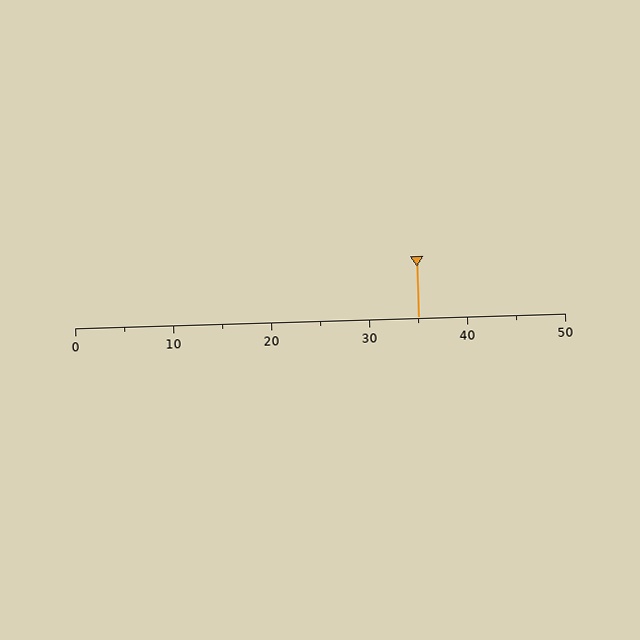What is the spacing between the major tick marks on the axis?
The major ticks are spaced 10 apart.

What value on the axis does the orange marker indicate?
The marker indicates approximately 35.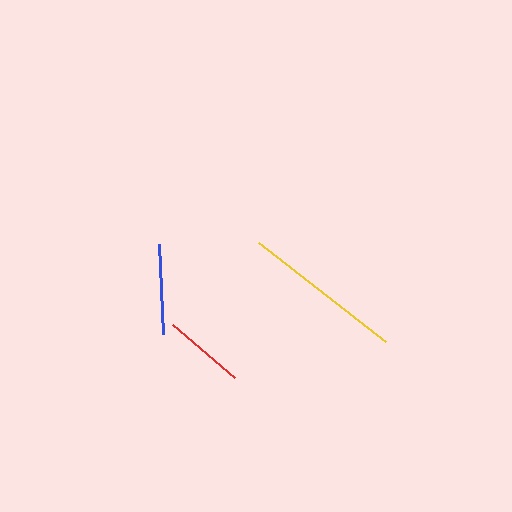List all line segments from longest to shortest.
From longest to shortest: yellow, blue, red.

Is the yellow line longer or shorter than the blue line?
The yellow line is longer than the blue line.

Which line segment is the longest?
The yellow line is the longest at approximately 161 pixels.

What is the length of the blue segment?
The blue segment is approximately 89 pixels long.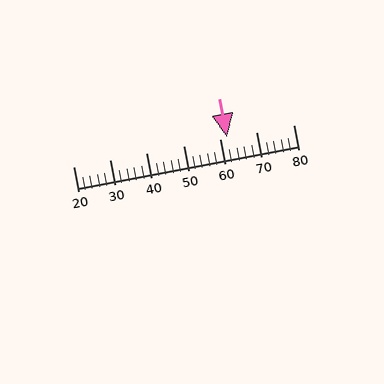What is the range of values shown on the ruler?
The ruler shows values from 20 to 80.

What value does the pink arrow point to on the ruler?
The pink arrow points to approximately 62.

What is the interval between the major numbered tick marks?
The major tick marks are spaced 10 units apart.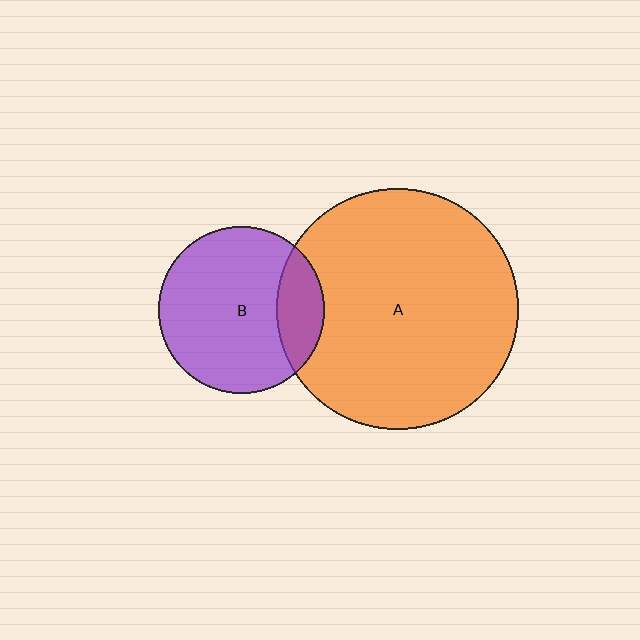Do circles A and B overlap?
Yes.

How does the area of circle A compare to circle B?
Approximately 2.1 times.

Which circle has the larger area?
Circle A (orange).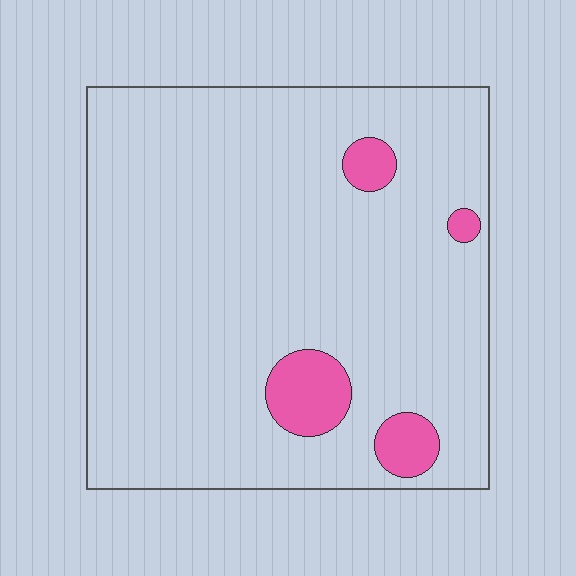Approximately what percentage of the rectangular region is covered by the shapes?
Approximately 10%.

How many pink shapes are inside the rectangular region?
4.